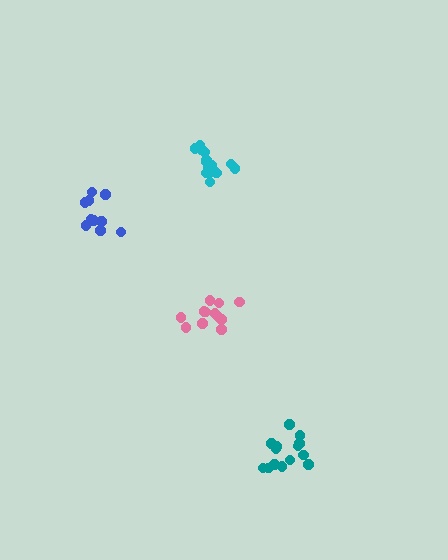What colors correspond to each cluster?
The clusters are colored: blue, teal, cyan, pink.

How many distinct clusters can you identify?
There are 4 distinct clusters.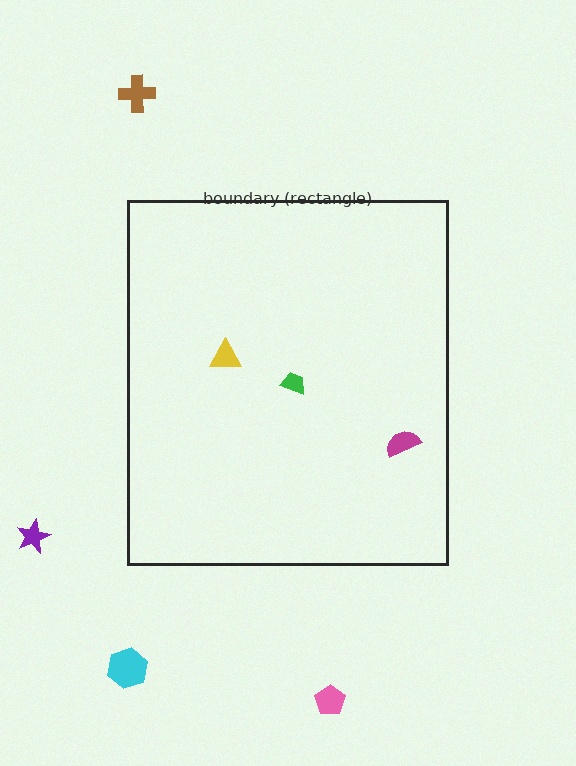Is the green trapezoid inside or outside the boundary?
Inside.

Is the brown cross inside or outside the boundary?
Outside.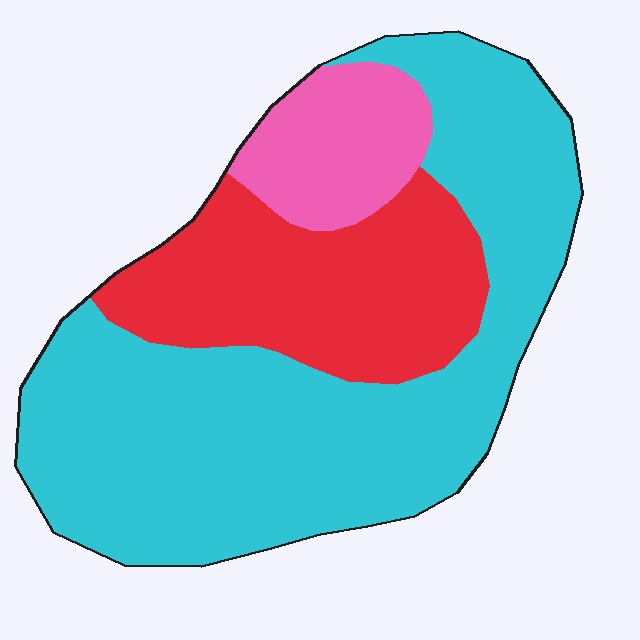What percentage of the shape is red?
Red takes up about one quarter (1/4) of the shape.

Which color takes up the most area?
Cyan, at roughly 60%.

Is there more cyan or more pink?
Cyan.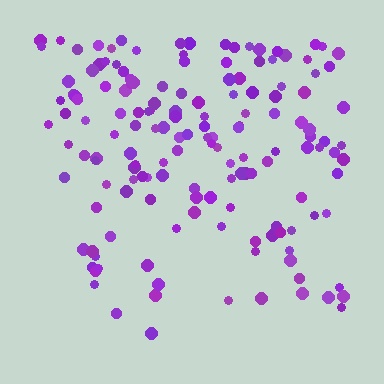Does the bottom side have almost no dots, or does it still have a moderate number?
Still a moderate number, just noticeably fewer than the top.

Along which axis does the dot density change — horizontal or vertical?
Vertical.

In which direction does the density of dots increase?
From bottom to top, with the top side densest.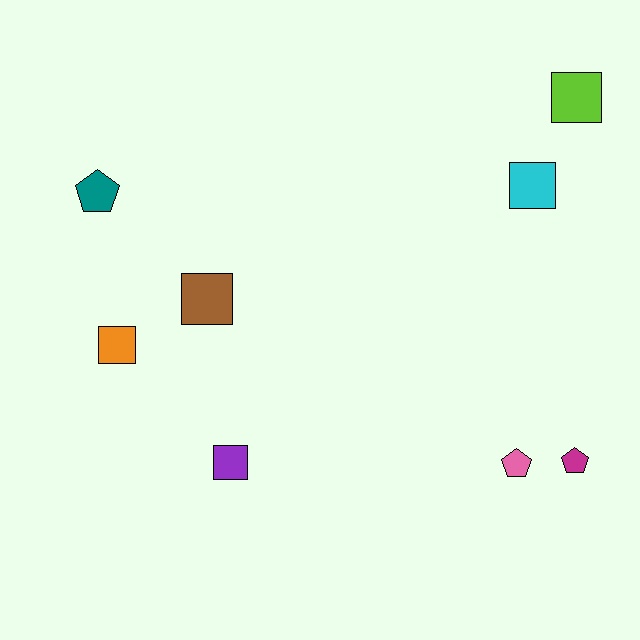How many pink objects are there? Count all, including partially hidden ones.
There is 1 pink object.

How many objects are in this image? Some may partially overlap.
There are 8 objects.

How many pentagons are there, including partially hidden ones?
There are 3 pentagons.